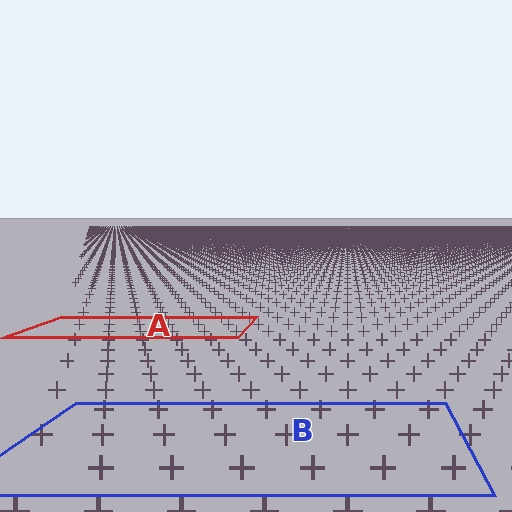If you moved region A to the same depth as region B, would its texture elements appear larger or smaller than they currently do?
They would appear larger. At a closer depth, the same texture elements are projected at a bigger on-screen size.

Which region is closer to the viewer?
Region B is closer. The texture elements there are larger and more spread out.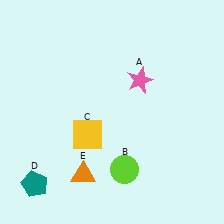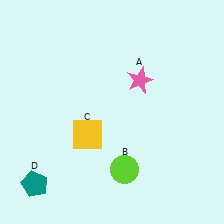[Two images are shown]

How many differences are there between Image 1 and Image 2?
There is 1 difference between the two images.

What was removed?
The orange triangle (E) was removed in Image 2.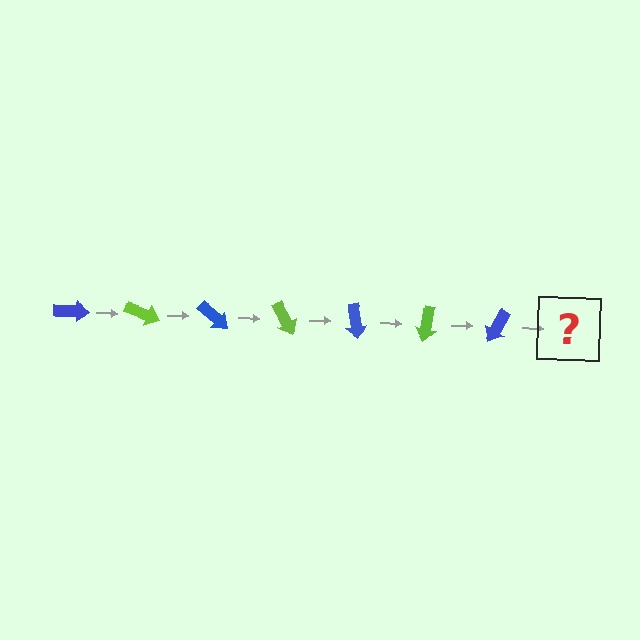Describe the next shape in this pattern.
It should be a lime arrow, rotated 140 degrees from the start.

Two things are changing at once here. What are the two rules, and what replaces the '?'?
The two rules are that it rotates 20 degrees each step and the color cycles through blue and lime. The '?' should be a lime arrow, rotated 140 degrees from the start.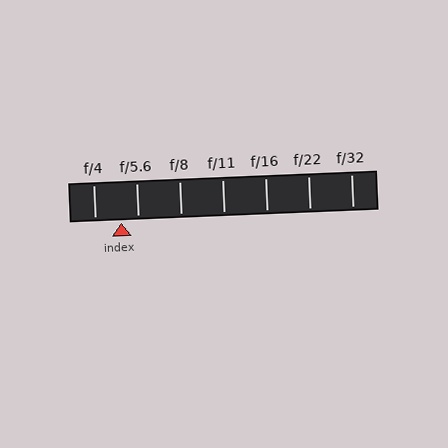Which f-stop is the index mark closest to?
The index mark is closest to f/5.6.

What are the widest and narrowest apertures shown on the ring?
The widest aperture shown is f/4 and the narrowest is f/32.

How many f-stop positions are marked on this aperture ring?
There are 7 f-stop positions marked.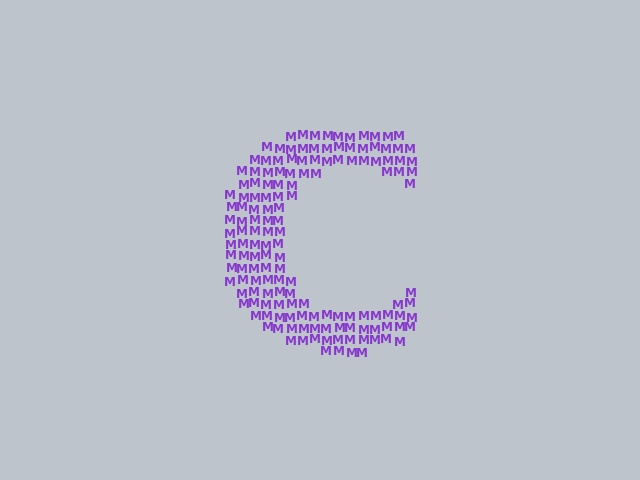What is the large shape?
The large shape is the letter C.